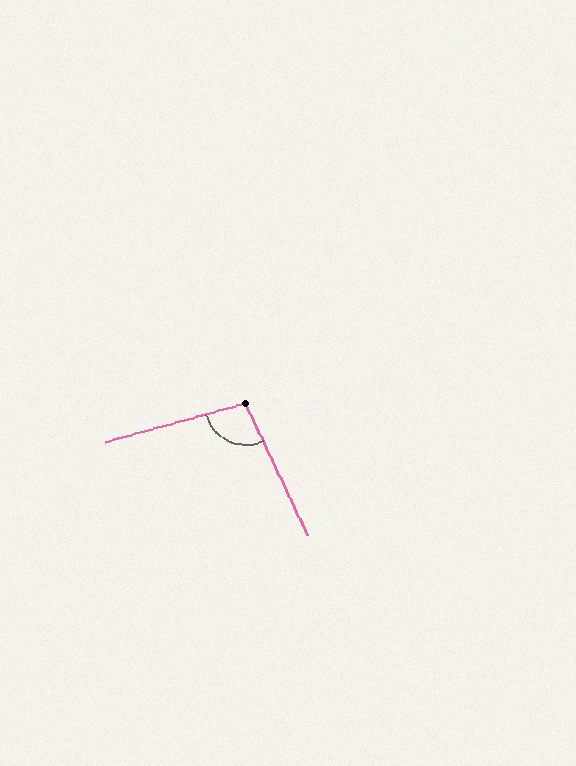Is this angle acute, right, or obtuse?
It is obtuse.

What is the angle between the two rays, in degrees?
Approximately 100 degrees.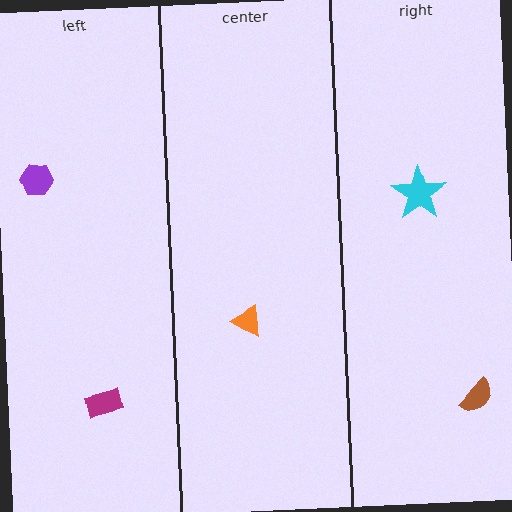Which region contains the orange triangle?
The center region.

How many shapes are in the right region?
2.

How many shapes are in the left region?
2.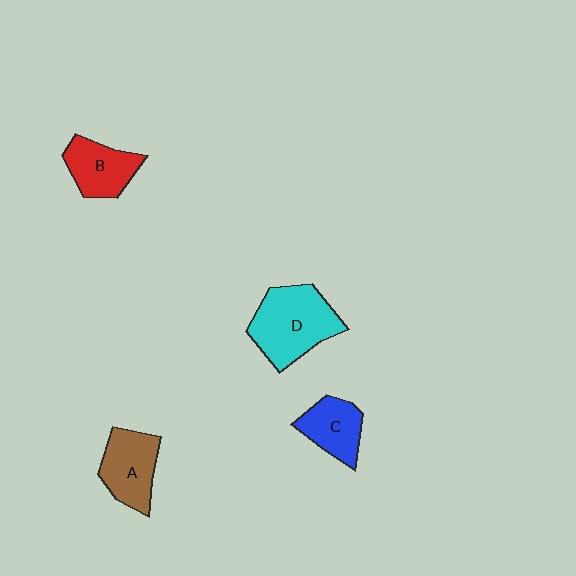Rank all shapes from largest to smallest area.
From largest to smallest: D (cyan), A (brown), B (red), C (blue).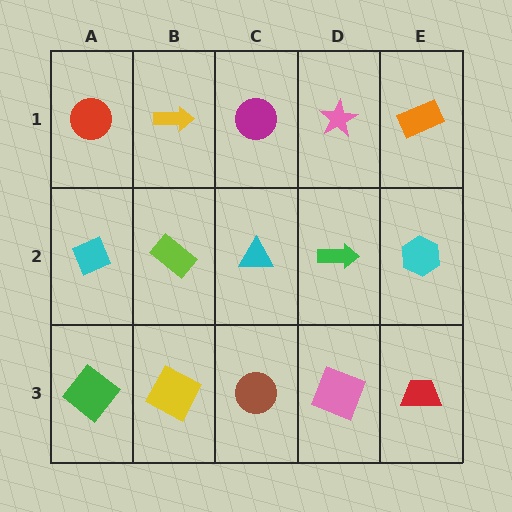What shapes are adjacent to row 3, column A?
A cyan diamond (row 2, column A), a yellow square (row 3, column B).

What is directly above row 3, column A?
A cyan diamond.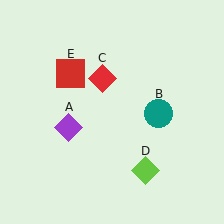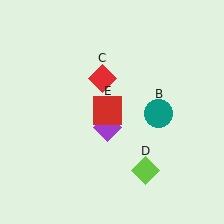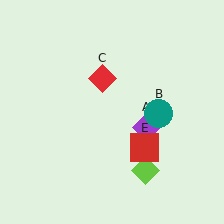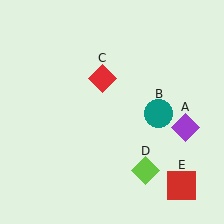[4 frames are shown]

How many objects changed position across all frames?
2 objects changed position: purple diamond (object A), red square (object E).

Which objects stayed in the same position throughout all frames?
Teal circle (object B) and red diamond (object C) and lime diamond (object D) remained stationary.